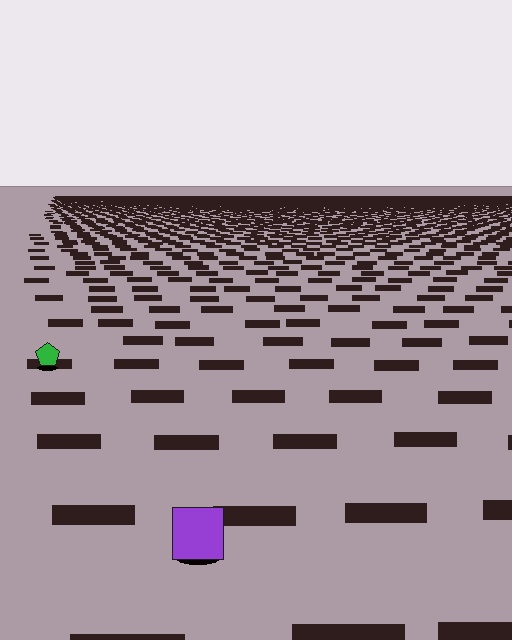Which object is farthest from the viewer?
The green pentagon is farthest from the viewer. It appears smaller and the ground texture around it is denser.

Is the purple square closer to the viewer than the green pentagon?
Yes. The purple square is closer — you can tell from the texture gradient: the ground texture is coarser near it.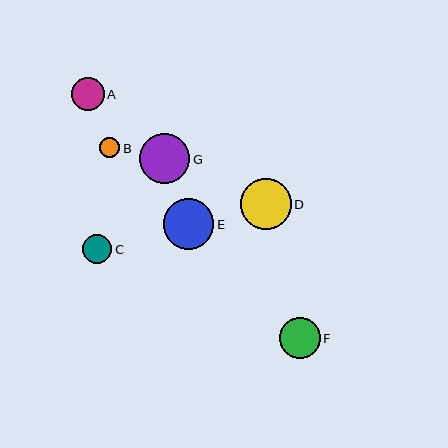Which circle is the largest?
Circle D is the largest with a size of approximately 51 pixels.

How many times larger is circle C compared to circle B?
Circle C is approximately 1.5 times the size of circle B.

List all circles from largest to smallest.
From largest to smallest: D, E, G, F, A, C, B.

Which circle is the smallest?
Circle B is the smallest with a size of approximately 20 pixels.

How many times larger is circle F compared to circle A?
Circle F is approximately 1.3 times the size of circle A.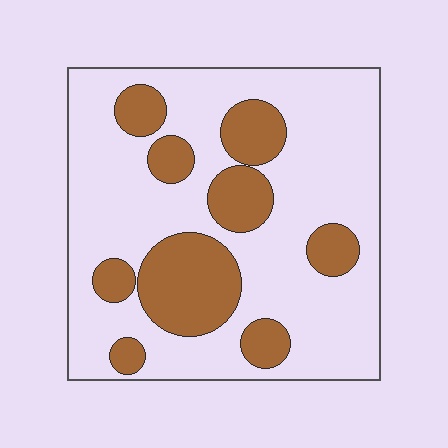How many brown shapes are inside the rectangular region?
9.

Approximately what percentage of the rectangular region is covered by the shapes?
Approximately 25%.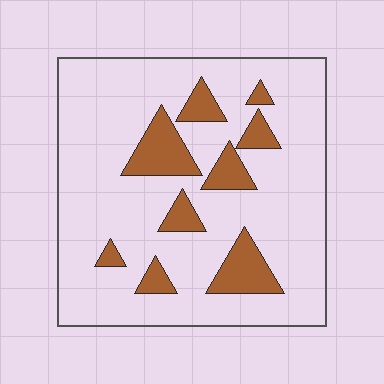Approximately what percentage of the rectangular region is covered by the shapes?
Approximately 15%.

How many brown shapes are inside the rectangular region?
9.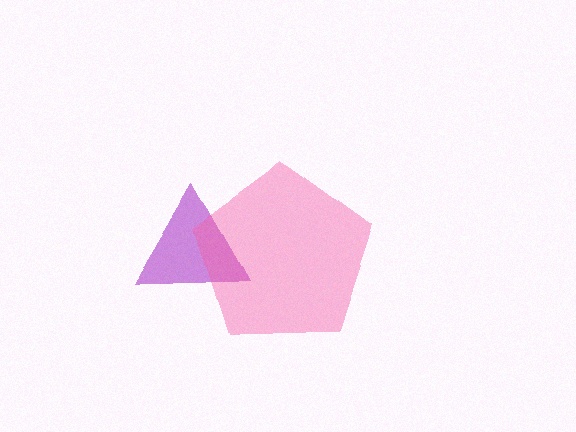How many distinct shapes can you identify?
There are 2 distinct shapes: a purple triangle, a pink pentagon.